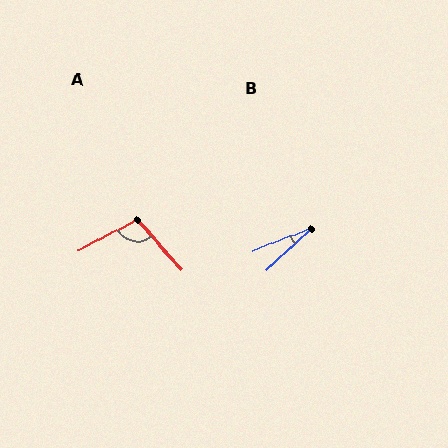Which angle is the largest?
A, at approximately 104 degrees.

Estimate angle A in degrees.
Approximately 104 degrees.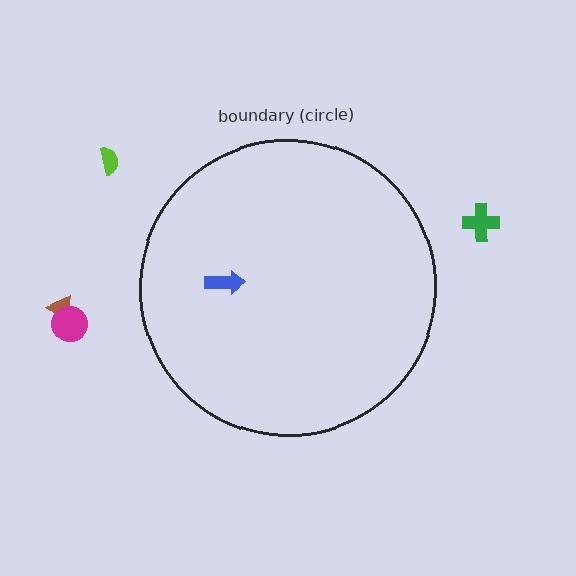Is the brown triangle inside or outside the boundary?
Outside.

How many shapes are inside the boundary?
1 inside, 4 outside.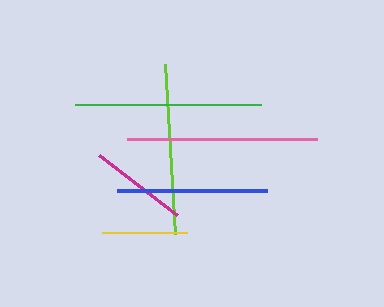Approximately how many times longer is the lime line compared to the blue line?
The lime line is approximately 1.1 times the length of the blue line.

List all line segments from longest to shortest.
From longest to shortest: pink, green, lime, blue, magenta, yellow.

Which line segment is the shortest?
The yellow line is the shortest at approximately 85 pixels.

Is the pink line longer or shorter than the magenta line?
The pink line is longer than the magenta line.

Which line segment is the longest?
The pink line is the longest at approximately 190 pixels.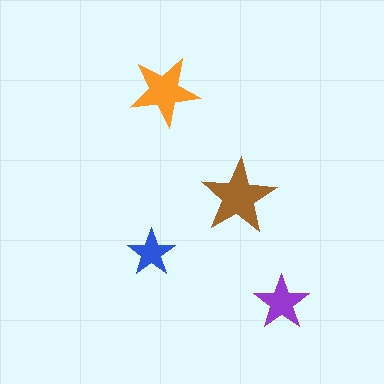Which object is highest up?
The orange star is topmost.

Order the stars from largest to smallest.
the brown one, the orange one, the purple one, the blue one.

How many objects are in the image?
There are 4 objects in the image.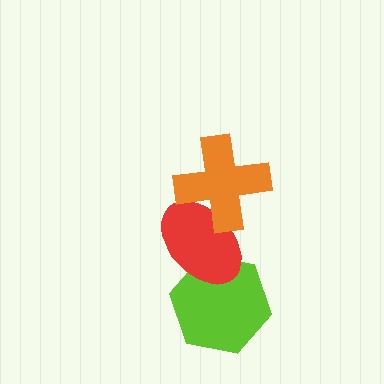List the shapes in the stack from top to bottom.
From top to bottom: the orange cross, the red ellipse, the lime hexagon.